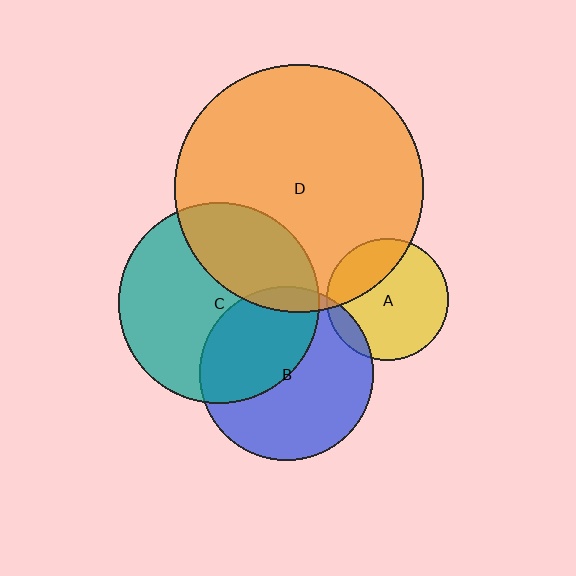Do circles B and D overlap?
Yes.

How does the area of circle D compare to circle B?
Approximately 2.0 times.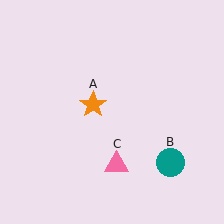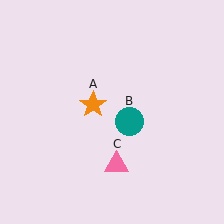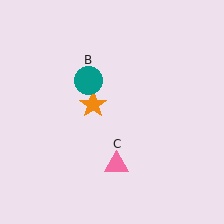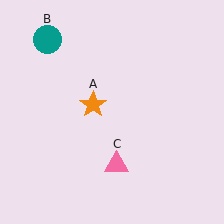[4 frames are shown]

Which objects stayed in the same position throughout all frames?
Orange star (object A) and pink triangle (object C) remained stationary.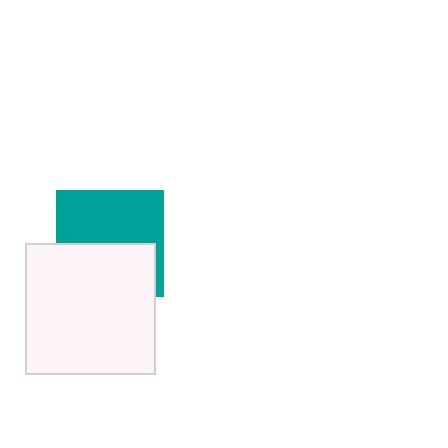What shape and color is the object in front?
The object in front is a white square.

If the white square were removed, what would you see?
You would see the complete teal square.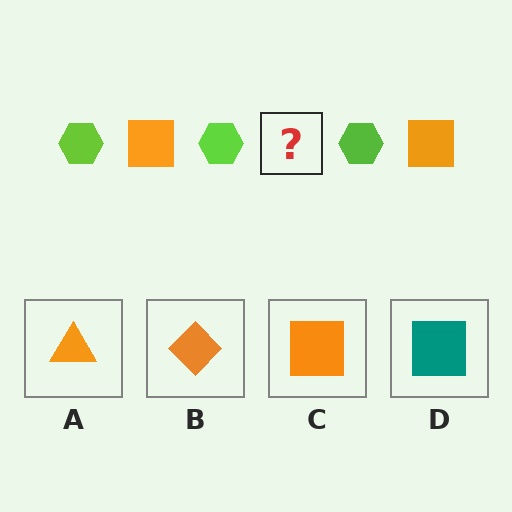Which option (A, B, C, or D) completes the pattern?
C.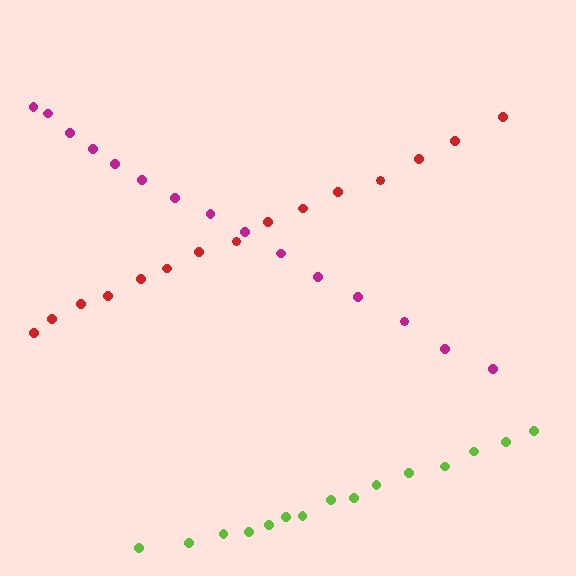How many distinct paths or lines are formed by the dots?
There are 3 distinct paths.